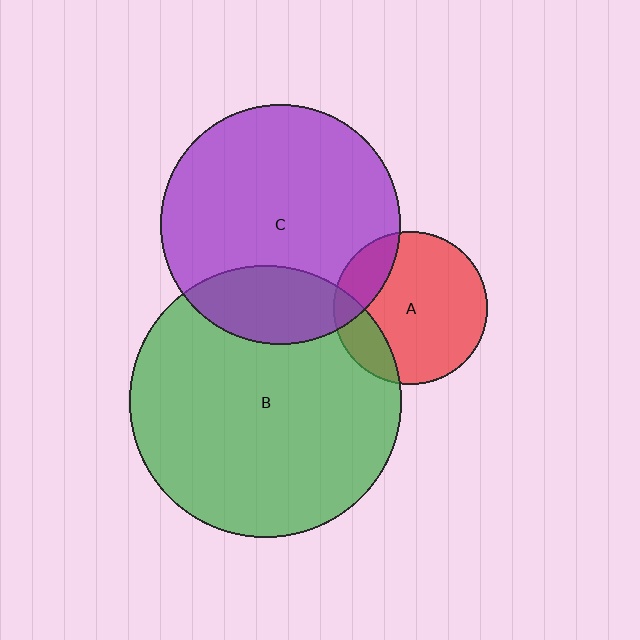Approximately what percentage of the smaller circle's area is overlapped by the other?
Approximately 15%.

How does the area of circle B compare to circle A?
Approximately 3.2 times.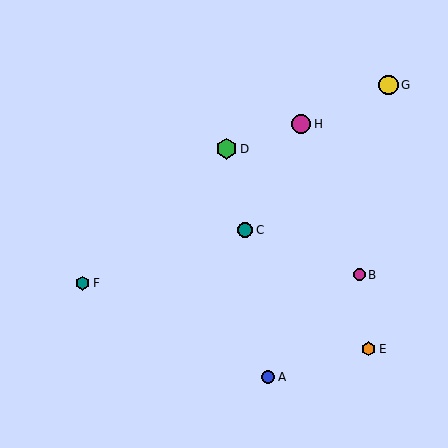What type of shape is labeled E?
Shape E is an orange hexagon.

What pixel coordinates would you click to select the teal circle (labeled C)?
Click at (245, 230) to select the teal circle C.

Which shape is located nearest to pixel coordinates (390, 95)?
The yellow circle (labeled G) at (388, 85) is nearest to that location.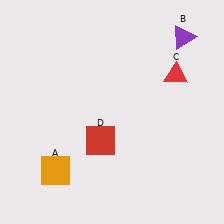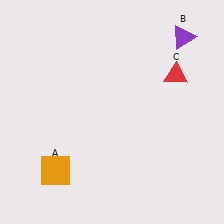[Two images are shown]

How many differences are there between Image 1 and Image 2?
There is 1 difference between the two images.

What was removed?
The red square (D) was removed in Image 2.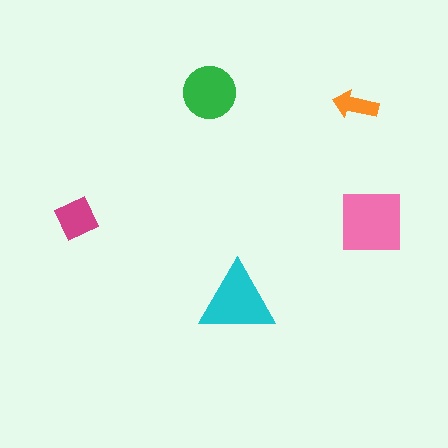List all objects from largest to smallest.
The pink square, the cyan triangle, the green circle, the magenta diamond, the orange arrow.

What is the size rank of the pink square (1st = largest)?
1st.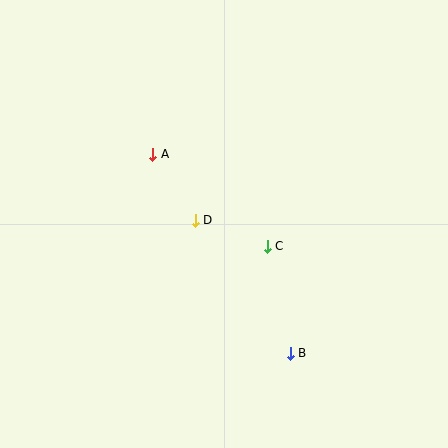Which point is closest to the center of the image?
Point D at (195, 220) is closest to the center.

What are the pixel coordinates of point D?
Point D is at (195, 220).